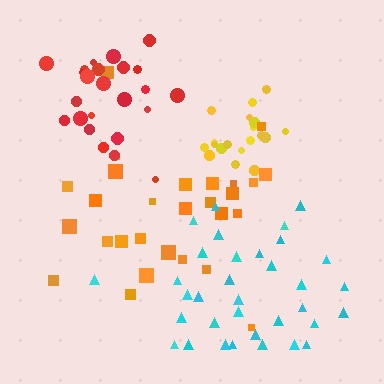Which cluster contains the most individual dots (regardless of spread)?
Cyan (34).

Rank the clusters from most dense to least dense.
yellow, red, cyan, orange.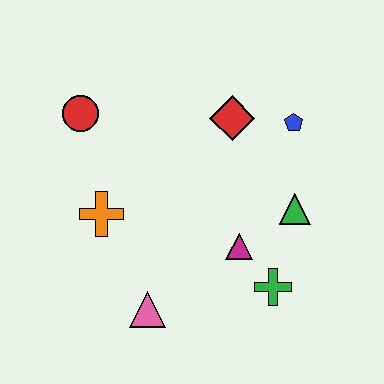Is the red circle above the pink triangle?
Yes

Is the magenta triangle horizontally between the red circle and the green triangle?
Yes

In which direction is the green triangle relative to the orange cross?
The green triangle is to the right of the orange cross.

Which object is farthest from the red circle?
The green cross is farthest from the red circle.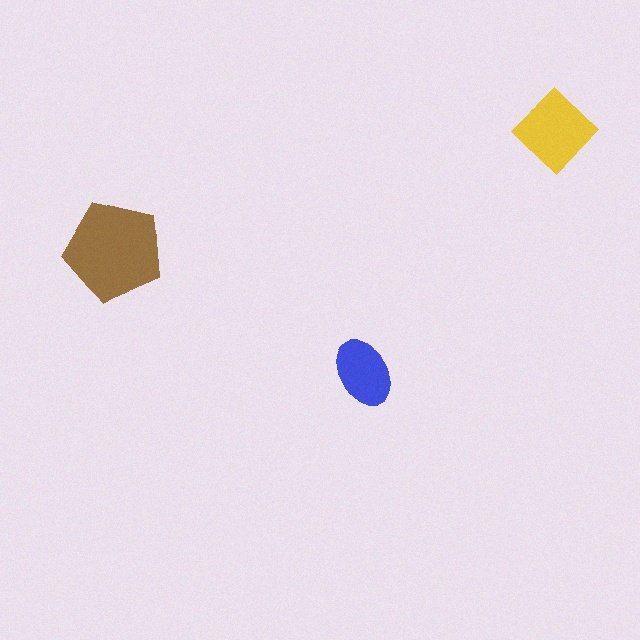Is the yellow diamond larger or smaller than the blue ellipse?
Larger.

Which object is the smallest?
The blue ellipse.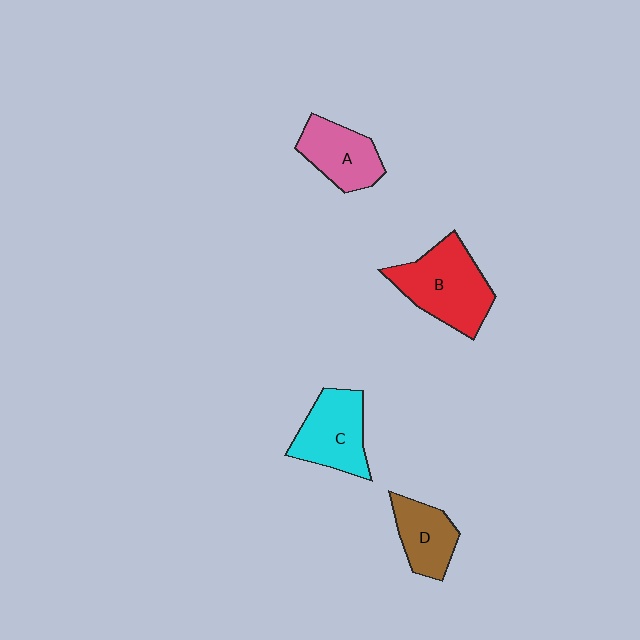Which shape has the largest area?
Shape B (red).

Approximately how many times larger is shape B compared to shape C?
Approximately 1.3 times.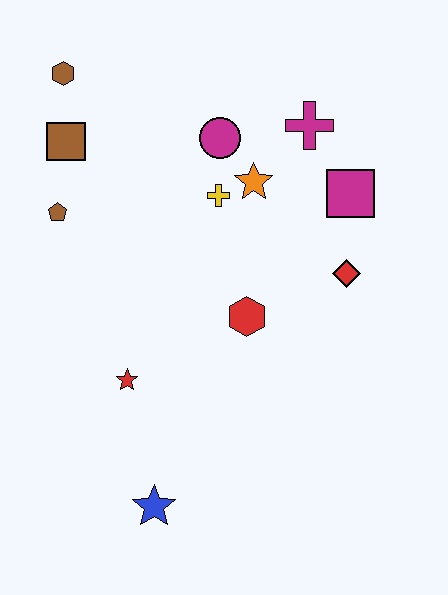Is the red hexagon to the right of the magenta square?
No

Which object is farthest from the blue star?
The brown hexagon is farthest from the blue star.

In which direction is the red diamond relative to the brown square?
The red diamond is to the right of the brown square.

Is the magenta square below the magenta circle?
Yes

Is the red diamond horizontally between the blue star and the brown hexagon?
No